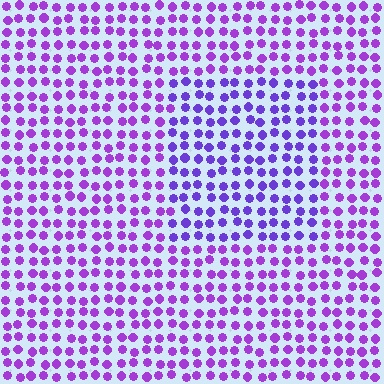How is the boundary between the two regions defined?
The boundary is defined purely by a slight shift in hue (about 22 degrees). Spacing, size, and orientation are identical on both sides.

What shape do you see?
I see a rectangle.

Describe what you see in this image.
The image is filled with small purple elements in a uniform arrangement. A rectangle-shaped region is visible where the elements are tinted to a slightly different hue, forming a subtle color boundary.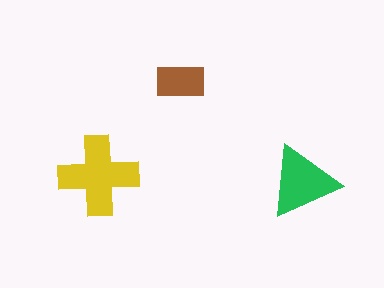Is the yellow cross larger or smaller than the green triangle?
Larger.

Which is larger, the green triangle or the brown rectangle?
The green triangle.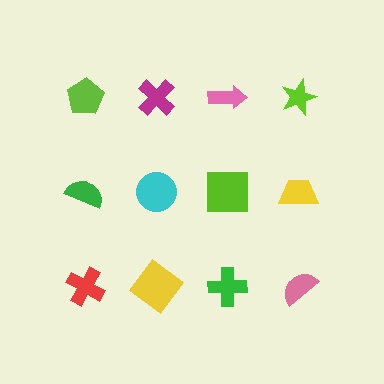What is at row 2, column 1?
A green semicircle.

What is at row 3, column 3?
A green cross.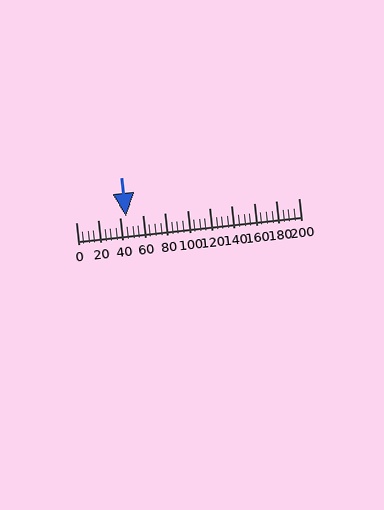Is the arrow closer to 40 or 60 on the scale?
The arrow is closer to 40.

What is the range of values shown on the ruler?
The ruler shows values from 0 to 200.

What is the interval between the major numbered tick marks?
The major tick marks are spaced 20 units apart.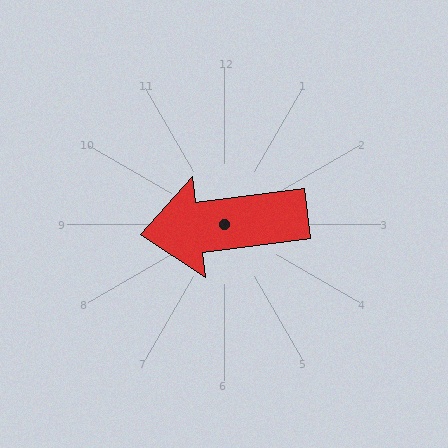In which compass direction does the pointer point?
West.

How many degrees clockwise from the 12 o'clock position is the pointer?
Approximately 263 degrees.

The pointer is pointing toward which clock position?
Roughly 9 o'clock.